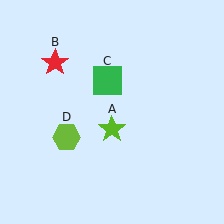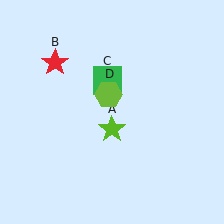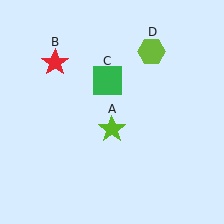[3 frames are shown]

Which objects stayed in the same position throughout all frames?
Lime star (object A) and red star (object B) and green square (object C) remained stationary.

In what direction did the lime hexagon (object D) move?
The lime hexagon (object D) moved up and to the right.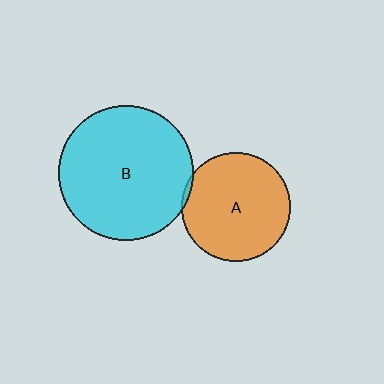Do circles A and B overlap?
Yes.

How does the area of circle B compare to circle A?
Approximately 1.5 times.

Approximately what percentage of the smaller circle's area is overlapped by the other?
Approximately 5%.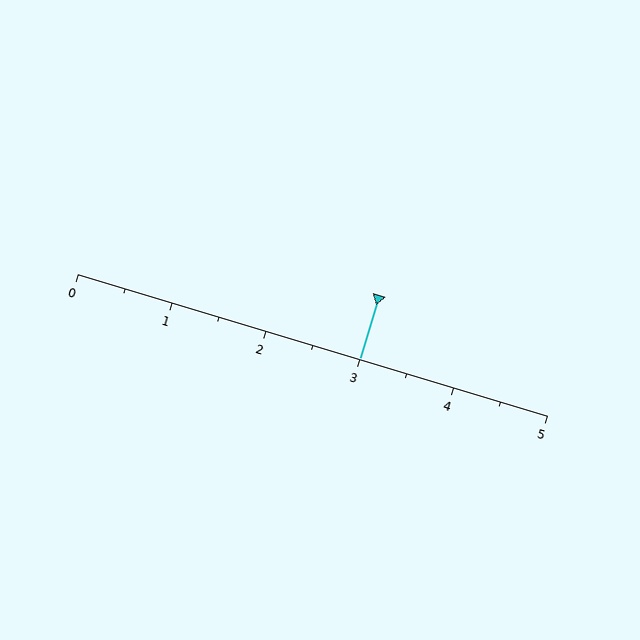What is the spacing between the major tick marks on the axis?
The major ticks are spaced 1 apart.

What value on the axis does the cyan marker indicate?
The marker indicates approximately 3.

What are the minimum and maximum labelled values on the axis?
The axis runs from 0 to 5.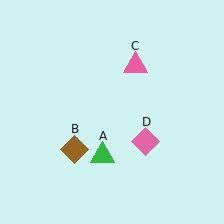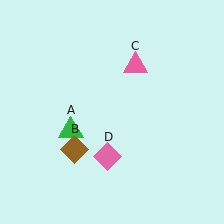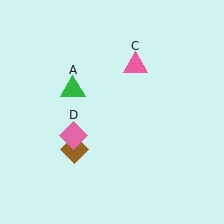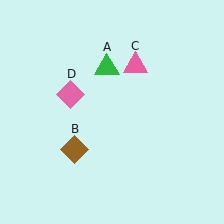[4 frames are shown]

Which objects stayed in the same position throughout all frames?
Brown diamond (object B) and pink triangle (object C) remained stationary.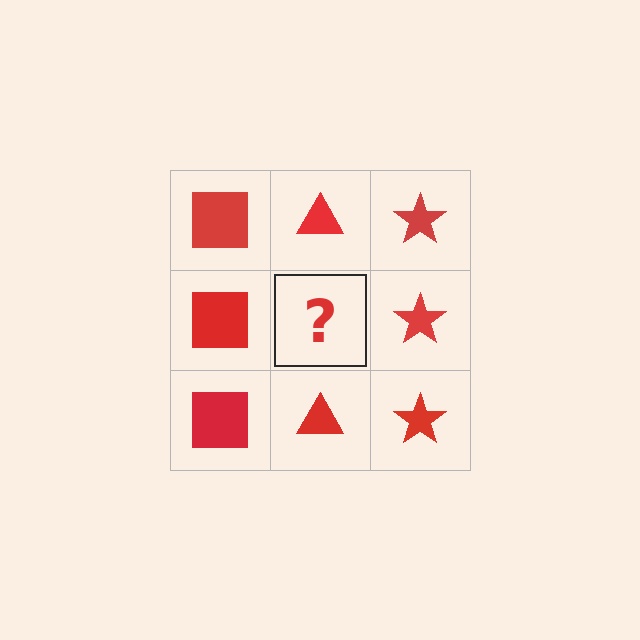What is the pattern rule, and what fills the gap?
The rule is that each column has a consistent shape. The gap should be filled with a red triangle.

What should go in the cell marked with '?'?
The missing cell should contain a red triangle.